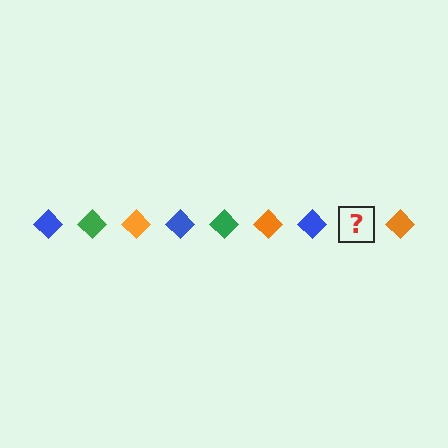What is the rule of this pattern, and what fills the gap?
The rule is that the pattern cycles through blue, green, orange diamonds. The gap should be filled with a green diamond.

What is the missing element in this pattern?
The missing element is a green diamond.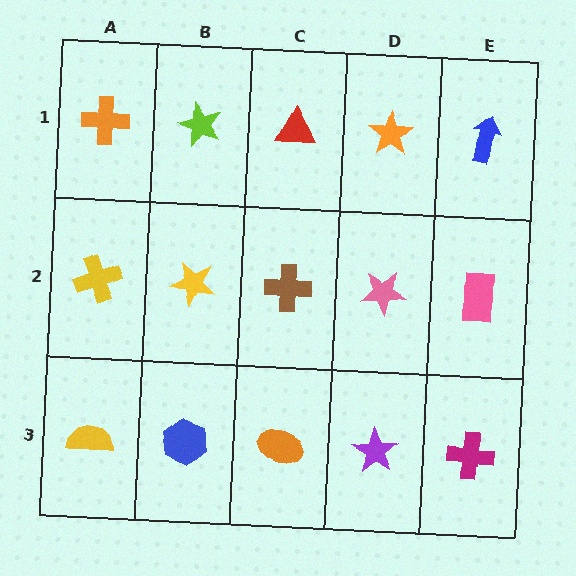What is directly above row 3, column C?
A brown cross.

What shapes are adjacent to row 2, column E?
A blue arrow (row 1, column E), a magenta cross (row 3, column E), a pink star (row 2, column D).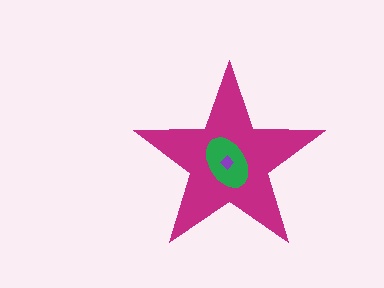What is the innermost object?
The purple diamond.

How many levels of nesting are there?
3.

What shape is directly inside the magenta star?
The green ellipse.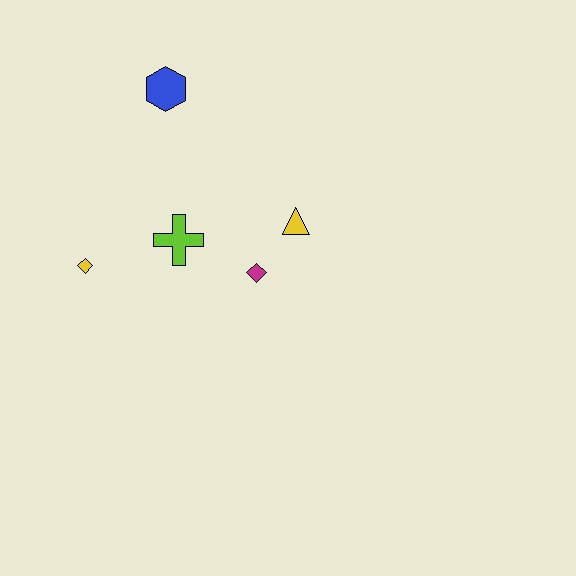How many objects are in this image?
There are 5 objects.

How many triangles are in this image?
There is 1 triangle.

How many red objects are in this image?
There are no red objects.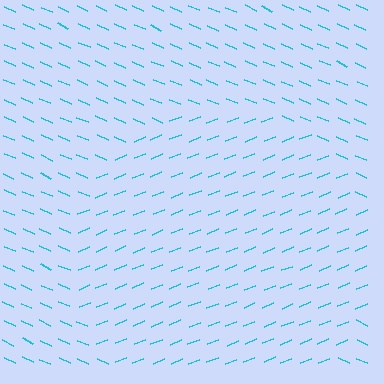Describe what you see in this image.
The image is filled with small cyan line segments. A circle region in the image has lines oriented differently from the surrounding lines, creating a visible texture boundary.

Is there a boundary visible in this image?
Yes, there is a texture boundary formed by a change in line orientation.